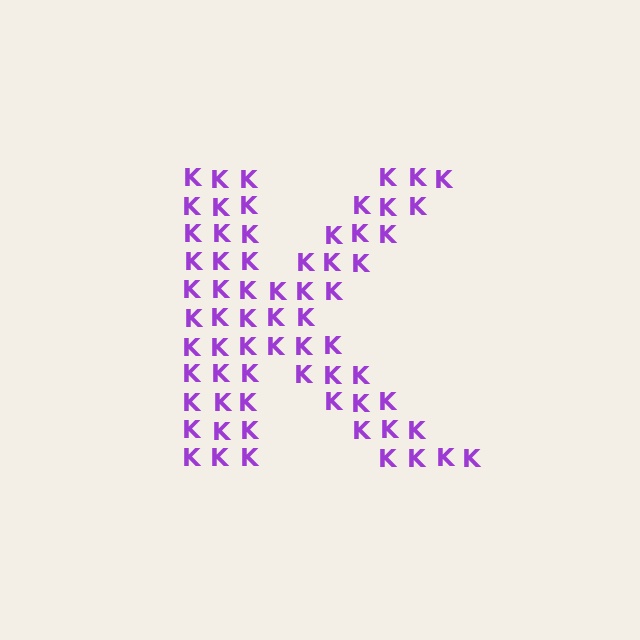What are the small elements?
The small elements are letter K's.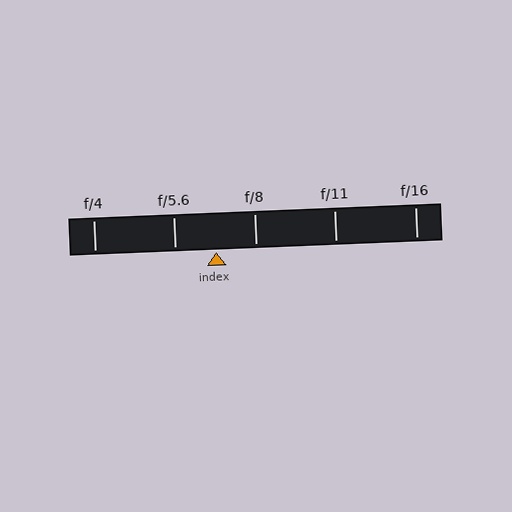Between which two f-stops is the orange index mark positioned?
The index mark is between f/5.6 and f/8.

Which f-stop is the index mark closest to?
The index mark is closest to f/8.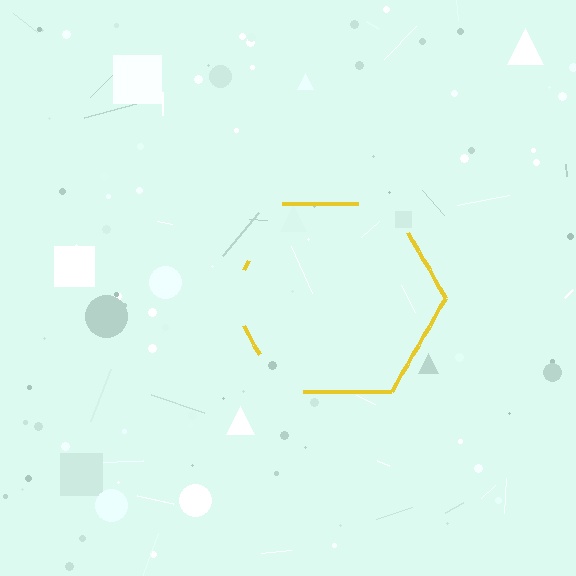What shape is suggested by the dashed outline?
The dashed outline suggests a hexagon.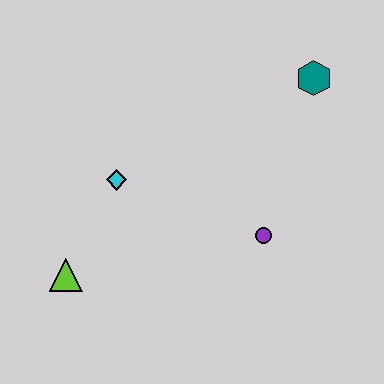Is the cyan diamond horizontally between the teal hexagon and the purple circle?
No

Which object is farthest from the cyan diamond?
The teal hexagon is farthest from the cyan diamond.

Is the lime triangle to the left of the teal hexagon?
Yes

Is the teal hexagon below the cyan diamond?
No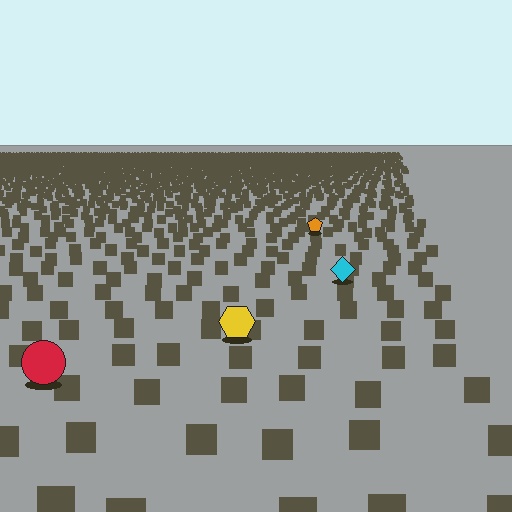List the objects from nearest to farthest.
From nearest to farthest: the red circle, the yellow hexagon, the cyan diamond, the orange pentagon.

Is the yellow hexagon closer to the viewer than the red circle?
No. The red circle is closer — you can tell from the texture gradient: the ground texture is coarser near it.